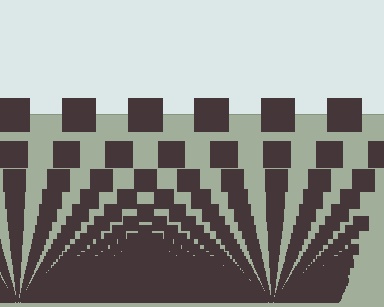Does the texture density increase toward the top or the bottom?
Density increases toward the bottom.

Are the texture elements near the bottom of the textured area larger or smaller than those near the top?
Smaller. The gradient is inverted — elements near the bottom are smaller and denser.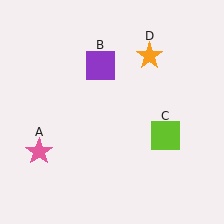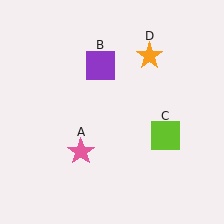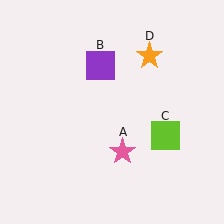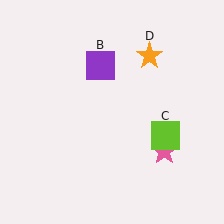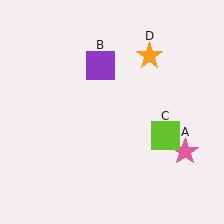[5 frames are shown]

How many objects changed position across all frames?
1 object changed position: pink star (object A).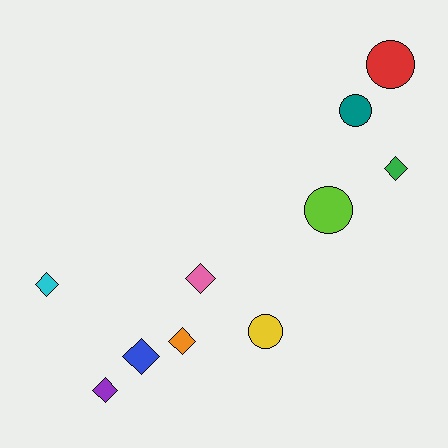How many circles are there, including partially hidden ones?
There are 4 circles.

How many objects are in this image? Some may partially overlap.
There are 10 objects.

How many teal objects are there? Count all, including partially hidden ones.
There is 1 teal object.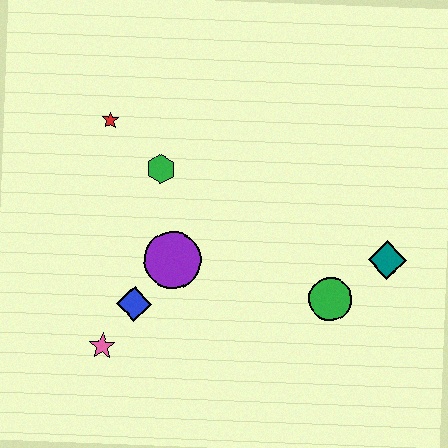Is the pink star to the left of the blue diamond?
Yes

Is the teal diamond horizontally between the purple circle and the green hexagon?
No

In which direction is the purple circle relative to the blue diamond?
The purple circle is above the blue diamond.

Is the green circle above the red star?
No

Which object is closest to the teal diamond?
The green circle is closest to the teal diamond.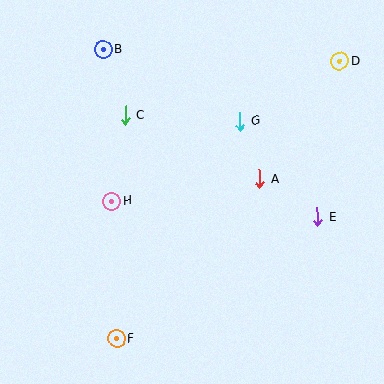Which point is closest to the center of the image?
Point A at (259, 179) is closest to the center.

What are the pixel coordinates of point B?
Point B is at (103, 49).